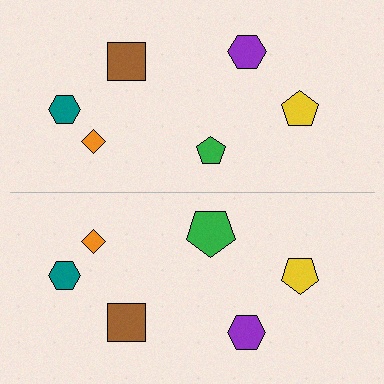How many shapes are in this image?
There are 12 shapes in this image.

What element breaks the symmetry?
The green pentagon on the bottom side has a different size than its mirror counterpart.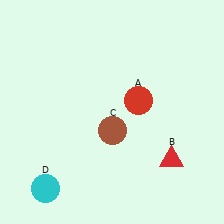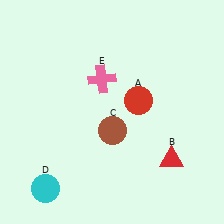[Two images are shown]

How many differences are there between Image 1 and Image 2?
There is 1 difference between the two images.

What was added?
A pink cross (E) was added in Image 2.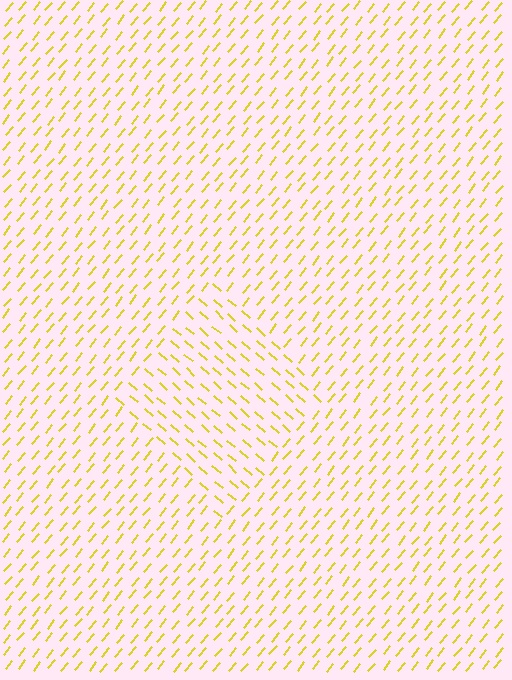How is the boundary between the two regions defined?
The boundary is defined purely by a change in line orientation (approximately 89 degrees difference). All lines are the same color and thickness.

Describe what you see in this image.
The image is filled with small yellow line segments. A diamond region in the image has lines oriented differently from the surrounding lines, creating a visible texture boundary.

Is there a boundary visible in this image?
Yes, there is a texture boundary formed by a change in line orientation.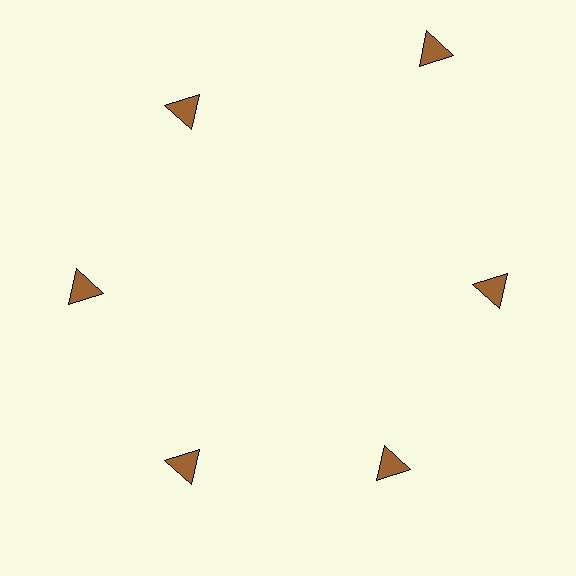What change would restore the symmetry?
The symmetry would be restored by moving it inward, back onto the ring so that all 6 triangles sit at equal angles and equal distance from the center.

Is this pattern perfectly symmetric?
No. The 6 brown triangles are arranged in a ring, but one element near the 1 o'clock position is pushed outward from the center, breaking the 6-fold rotational symmetry.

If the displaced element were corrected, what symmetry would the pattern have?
It would have 6-fold rotational symmetry — the pattern would map onto itself every 60 degrees.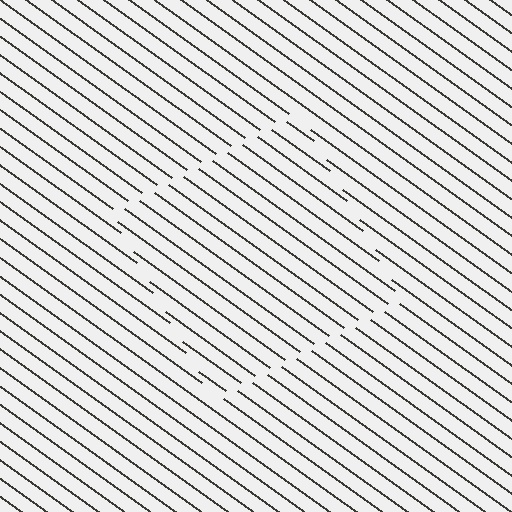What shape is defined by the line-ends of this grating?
An illusory square. The interior of the shape contains the same grating, shifted by half a period — the contour is defined by the phase discontinuity where line-ends from the inner and outer gratings abut.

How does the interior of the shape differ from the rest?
The interior of the shape contains the same grating, shifted by half a period — the contour is defined by the phase discontinuity where line-ends from the inner and outer gratings abut.